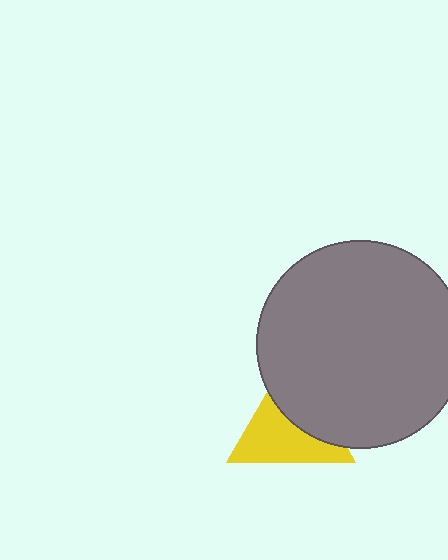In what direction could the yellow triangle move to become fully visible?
The yellow triangle could move toward the lower-left. That would shift it out from behind the gray circle entirely.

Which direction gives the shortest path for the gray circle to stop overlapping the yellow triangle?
Moving toward the upper-right gives the shortest separation.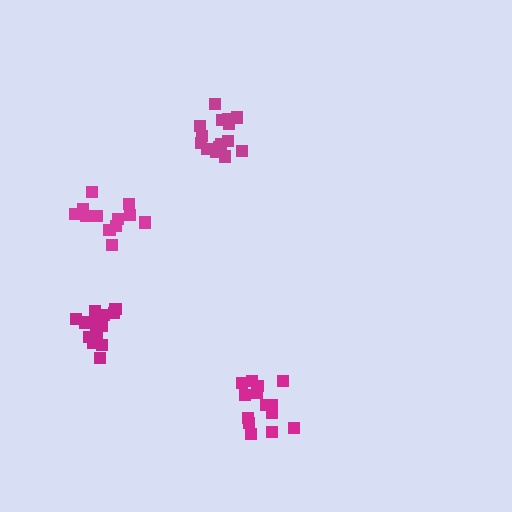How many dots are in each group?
Group 1: 12 dots, Group 2: 16 dots, Group 3: 14 dots, Group 4: 16 dots (58 total).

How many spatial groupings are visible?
There are 4 spatial groupings.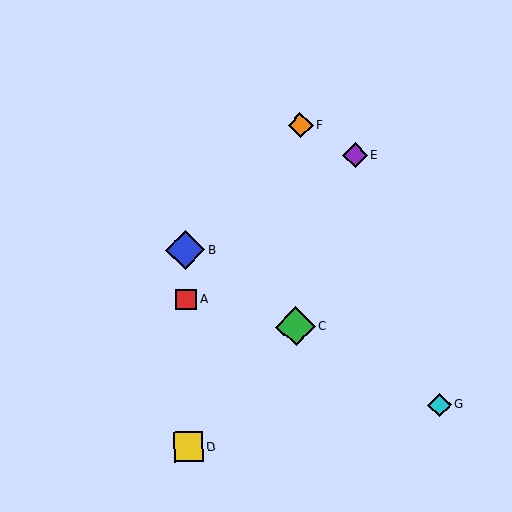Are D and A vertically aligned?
Yes, both are at x≈189.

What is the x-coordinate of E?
Object E is at x≈355.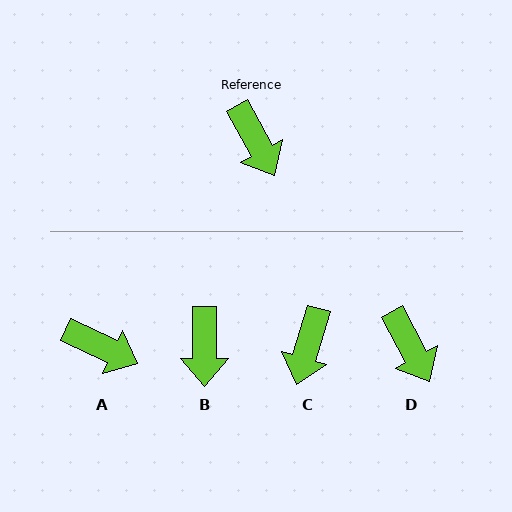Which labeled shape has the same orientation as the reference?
D.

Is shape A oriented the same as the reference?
No, it is off by about 37 degrees.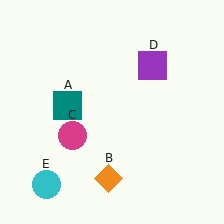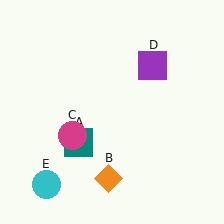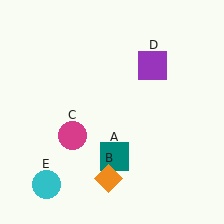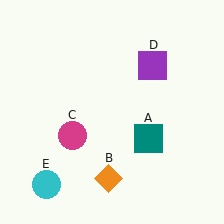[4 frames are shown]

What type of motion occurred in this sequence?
The teal square (object A) rotated counterclockwise around the center of the scene.